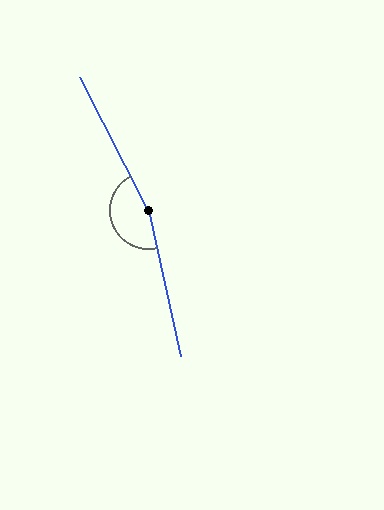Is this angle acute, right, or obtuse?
It is obtuse.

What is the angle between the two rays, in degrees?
Approximately 165 degrees.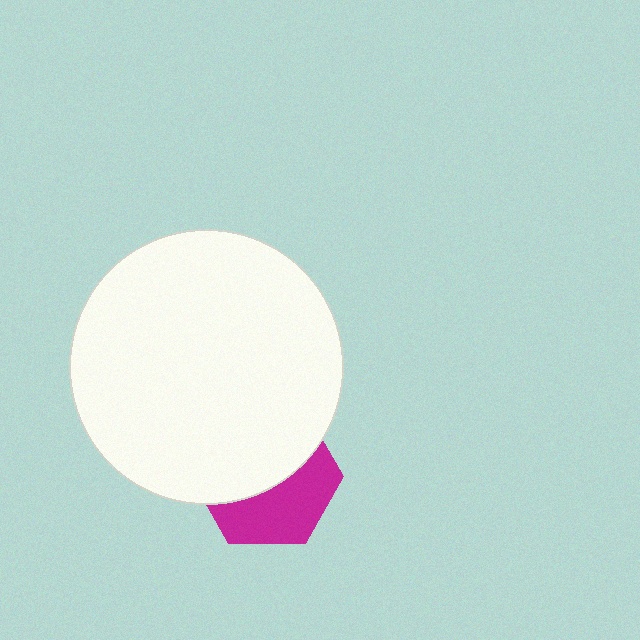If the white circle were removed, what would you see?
You would see the complete magenta hexagon.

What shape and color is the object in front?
The object in front is a white circle.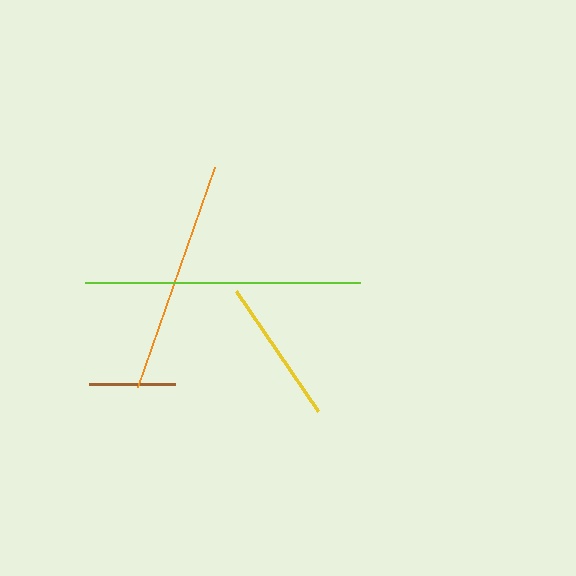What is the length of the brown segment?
The brown segment is approximately 86 pixels long.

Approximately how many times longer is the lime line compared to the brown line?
The lime line is approximately 3.2 times the length of the brown line.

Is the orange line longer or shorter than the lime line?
The lime line is longer than the orange line.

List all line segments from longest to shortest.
From longest to shortest: lime, orange, yellow, brown.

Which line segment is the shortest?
The brown line is the shortest at approximately 86 pixels.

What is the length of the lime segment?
The lime segment is approximately 275 pixels long.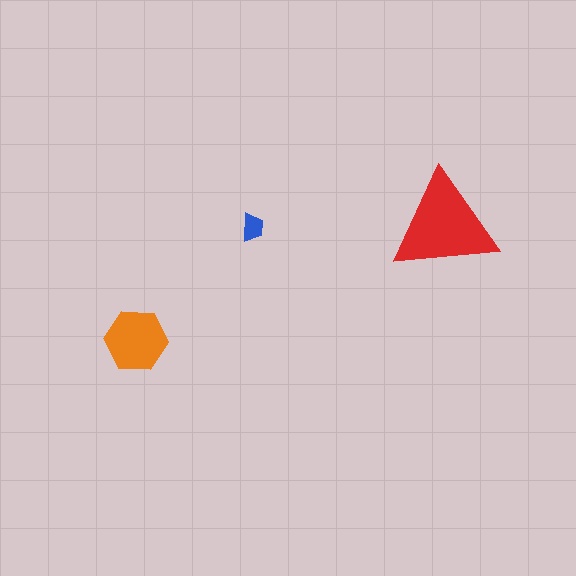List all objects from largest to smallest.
The red triangle, the orange hexagon, the blue trapezoid.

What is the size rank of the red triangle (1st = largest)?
1st.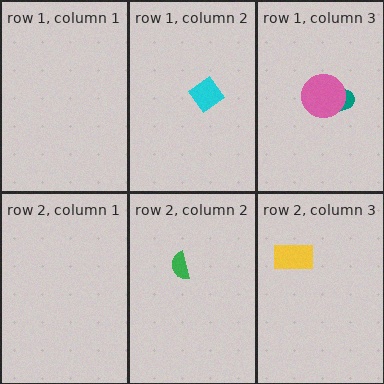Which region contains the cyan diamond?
The row 1, column 2 region.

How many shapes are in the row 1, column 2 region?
1.